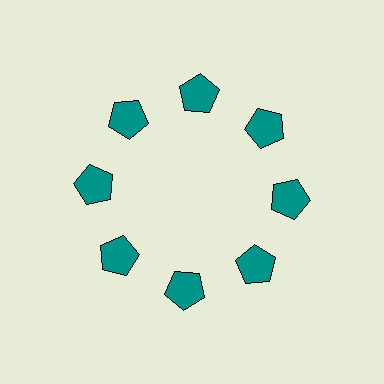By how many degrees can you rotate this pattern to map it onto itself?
The pattern maps onto itself every 45 degrees of rotation.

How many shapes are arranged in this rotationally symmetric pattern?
There are 8 shapes, arranged in 8 groups of 1.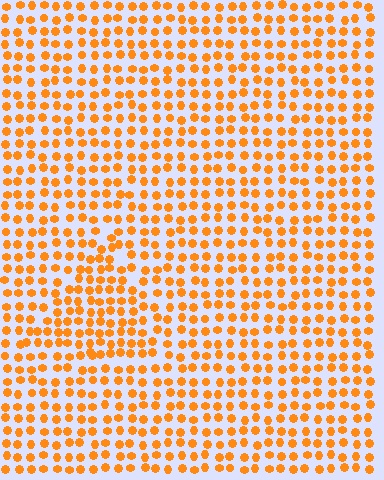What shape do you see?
I see a triangle.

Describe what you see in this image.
The image contains small orange elements arranged at two different densities. A triangle-shaped region is visible where the elements are more densely packed than the surrounding area.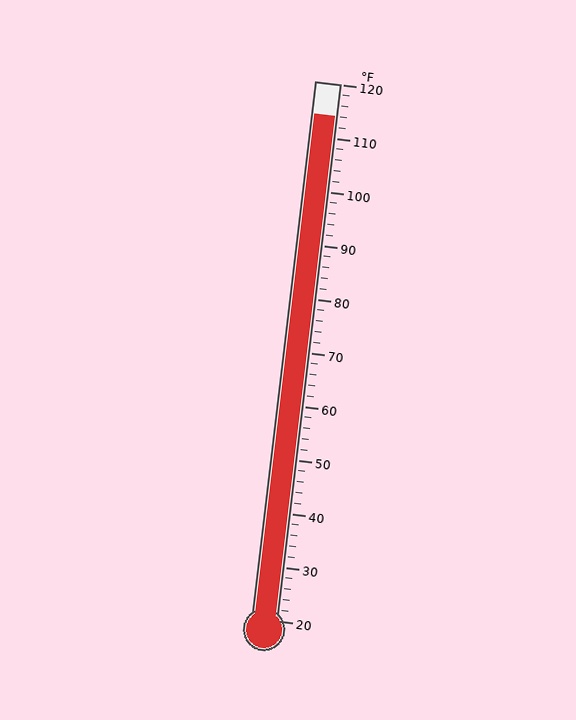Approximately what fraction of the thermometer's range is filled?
The thermometer is filled to approximately 95% of its range.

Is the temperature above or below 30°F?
The temperature is above 30°F.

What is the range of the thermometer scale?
The thermometer scale ranges from 20°F to 120°F.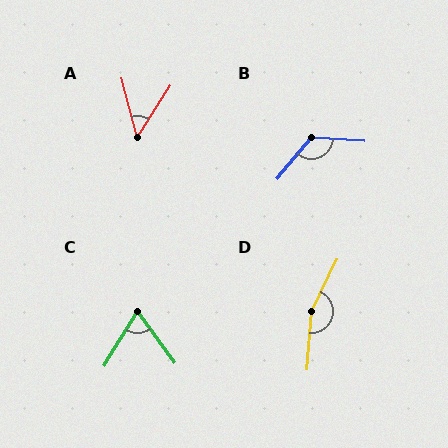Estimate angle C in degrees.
Approximately 68 degrees.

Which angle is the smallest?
A, at approximately 47 degrees.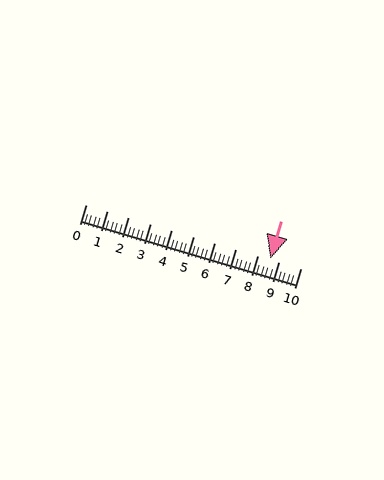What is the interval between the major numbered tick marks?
The major tick marks are spaced 1 units apart.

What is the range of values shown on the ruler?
The ruler shows values from 0 to 10.